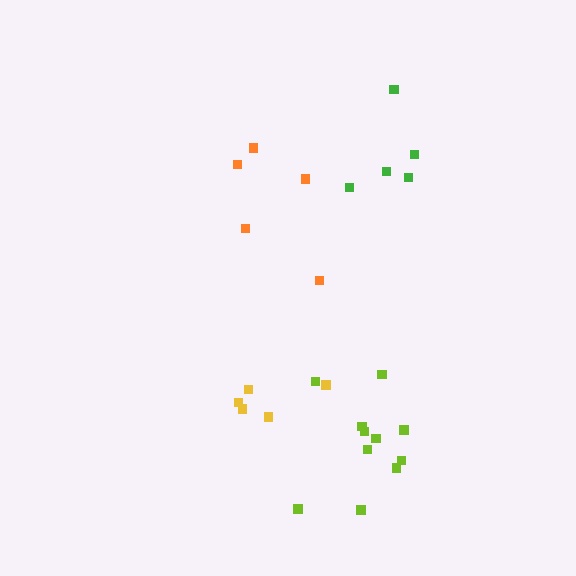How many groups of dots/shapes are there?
There are 4 groups.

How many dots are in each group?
Group 1: 11 dots, Group 2: 5 dots, Group 3: 5 dots, Group 4: 5 dots (26 total).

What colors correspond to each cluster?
The clusters are colored: lime, yellow, green, orange.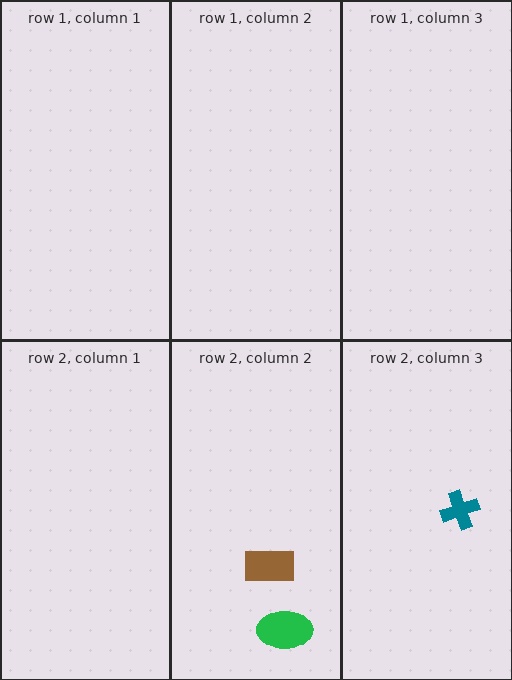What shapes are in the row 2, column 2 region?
The green ellipse, the brown rectangle.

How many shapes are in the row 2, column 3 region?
1.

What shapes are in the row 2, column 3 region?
The teal cross.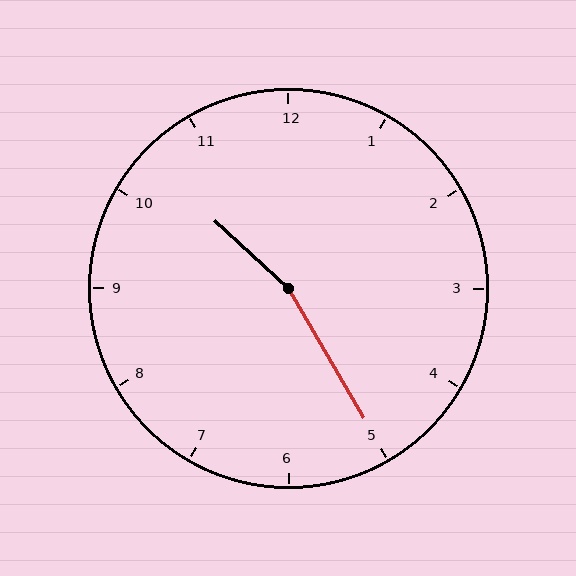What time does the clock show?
10:25.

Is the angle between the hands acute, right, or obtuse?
It is obtuse.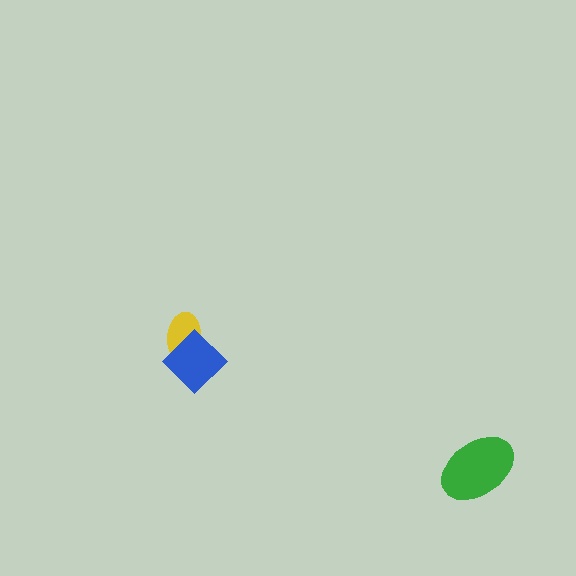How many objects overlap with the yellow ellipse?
1 object overlaps with the yellow ellipse.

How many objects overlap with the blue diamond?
1 object overlaps with the blue diamond.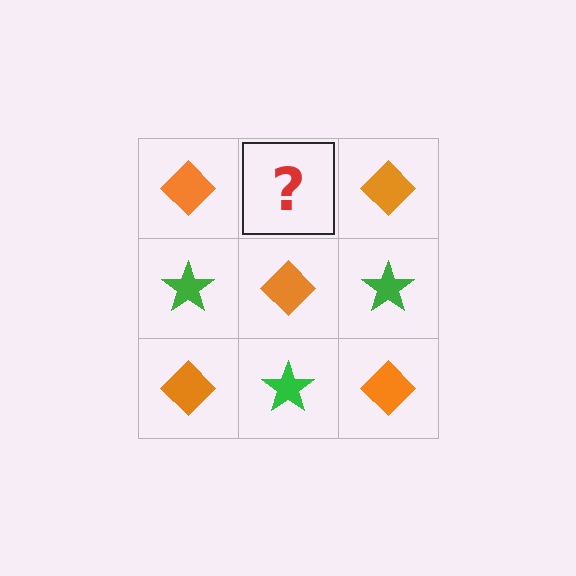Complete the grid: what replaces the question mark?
The question mark should be replaced with a green star.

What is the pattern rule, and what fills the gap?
The rule is that it alternates orange diamond and green star in a checkerboard pattern. The gap should be filled with a green star.